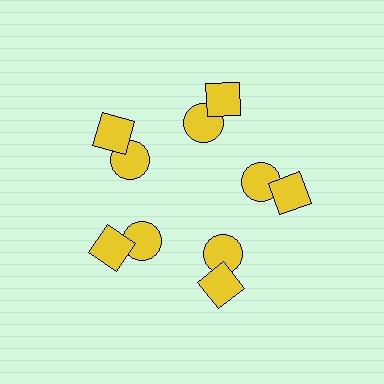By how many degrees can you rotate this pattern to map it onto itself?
The pattern maps onto itself every 72 degrees of rotation.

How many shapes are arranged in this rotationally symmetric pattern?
There are 10 shapes, arranged in 5 groups of 2.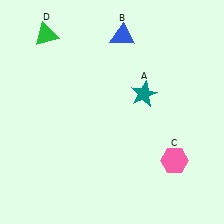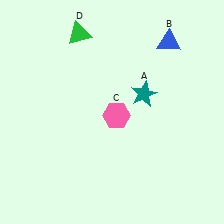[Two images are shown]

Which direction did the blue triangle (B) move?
The blue triangle (B) moved right.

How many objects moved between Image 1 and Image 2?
3 objects moved between the two images.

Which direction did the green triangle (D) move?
The green triangle (D) moved right.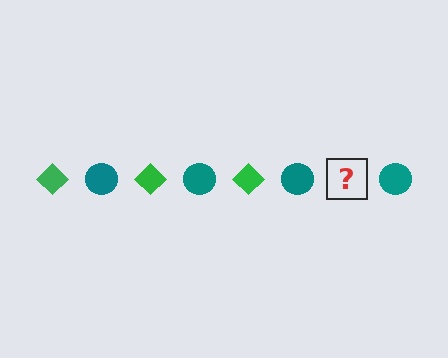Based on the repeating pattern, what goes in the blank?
The blank should be a green diamond.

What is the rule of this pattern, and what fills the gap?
The rule is that the pattern alternates between green diamond and teal circle. The gap should be filled with a green diamond.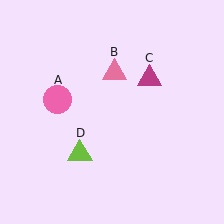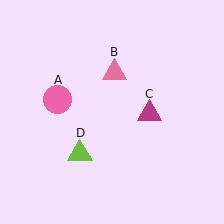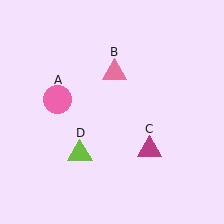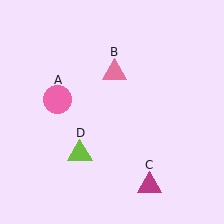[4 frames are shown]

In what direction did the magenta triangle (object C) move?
The magenta triangle (object C) moved down.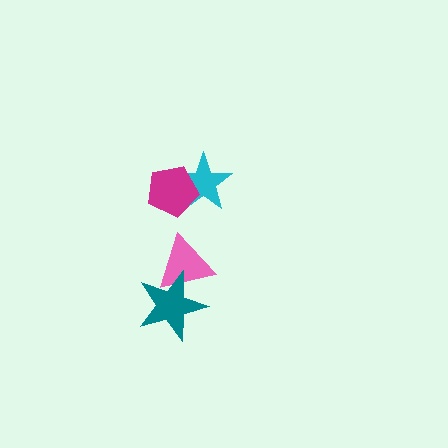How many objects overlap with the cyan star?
1 object overlaps with the cyan star.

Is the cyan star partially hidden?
Yes, it is partially covered by another shape.